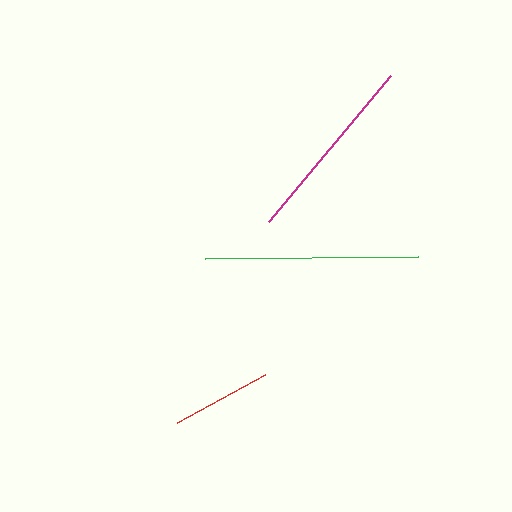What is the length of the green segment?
The green segment is approximately 214 pixels long.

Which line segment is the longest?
The green line is the longest at approximately 214 pixels.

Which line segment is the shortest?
The red line is the shortest at approximately 100 pixels.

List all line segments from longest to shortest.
From longest to shortest: green, magenta, red.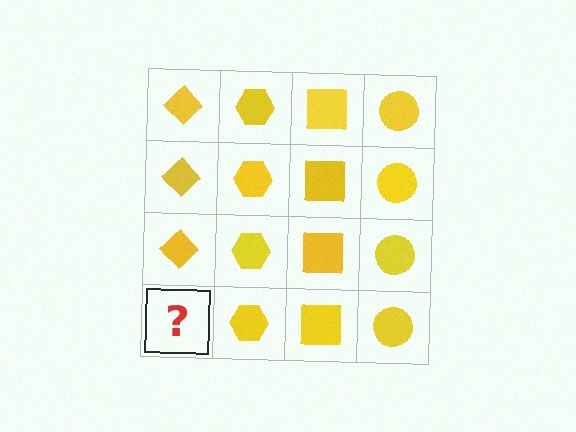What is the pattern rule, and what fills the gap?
The rule is that each column has a consistent shape. The gap should be filled with a yellow diamond.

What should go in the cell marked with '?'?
The missing cell should contain a yellow diamond.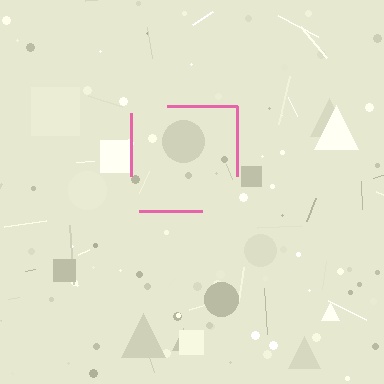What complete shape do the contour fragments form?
The contour fragments form a square.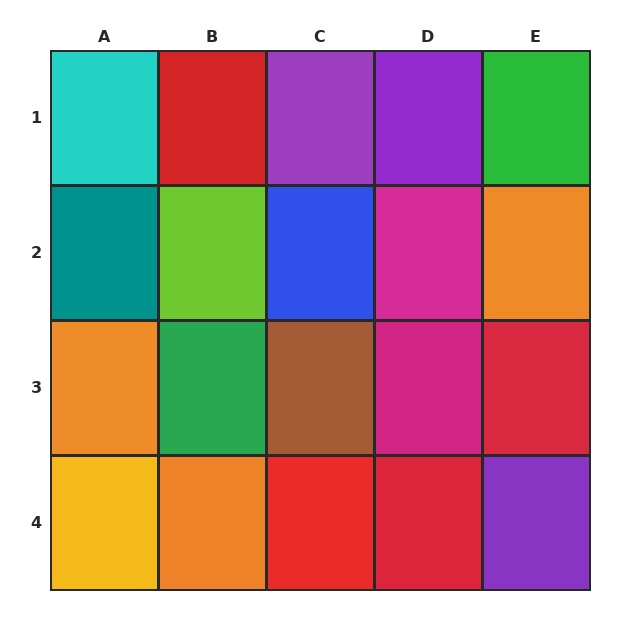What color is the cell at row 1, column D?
Purple.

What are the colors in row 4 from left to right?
Yellow, orange, red, red, purple.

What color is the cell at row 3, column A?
Orange.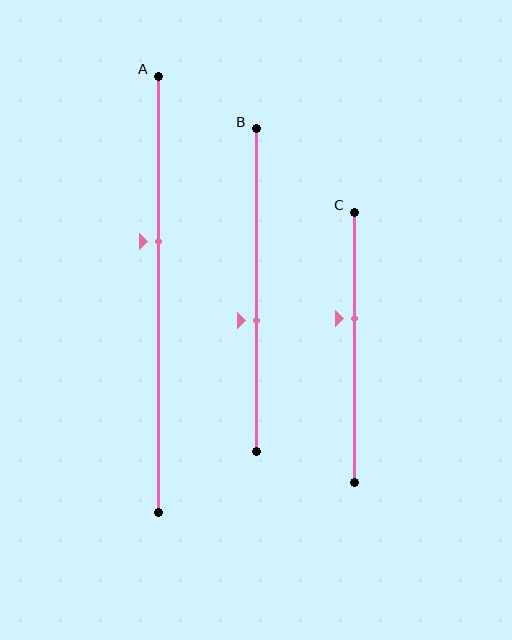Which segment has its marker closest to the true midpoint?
Segment B has its marker closest to the true midpoint.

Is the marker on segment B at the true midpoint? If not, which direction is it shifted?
No, the marker on segment B is shifted downward by about 9% of the segment length.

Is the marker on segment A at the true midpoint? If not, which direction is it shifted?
No, the marker on segment A is shifted upward by about 12% of the segment length.